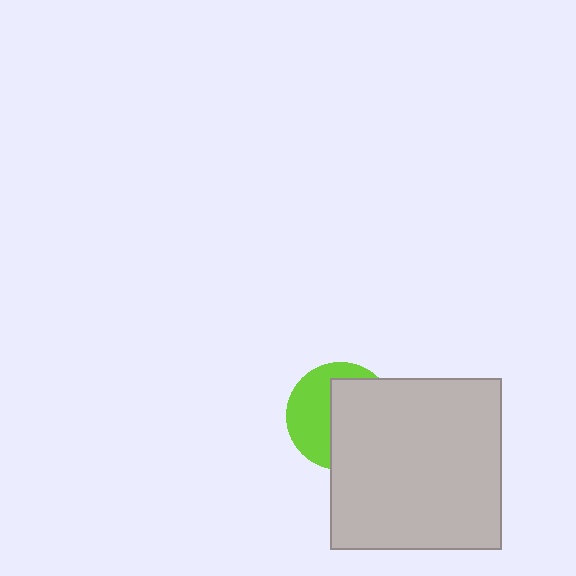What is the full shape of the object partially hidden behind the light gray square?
The partially hidden object is a lime circle.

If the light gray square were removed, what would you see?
You would see the complete lime circle.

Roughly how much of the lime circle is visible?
A small part of it is visible (roughly 43%).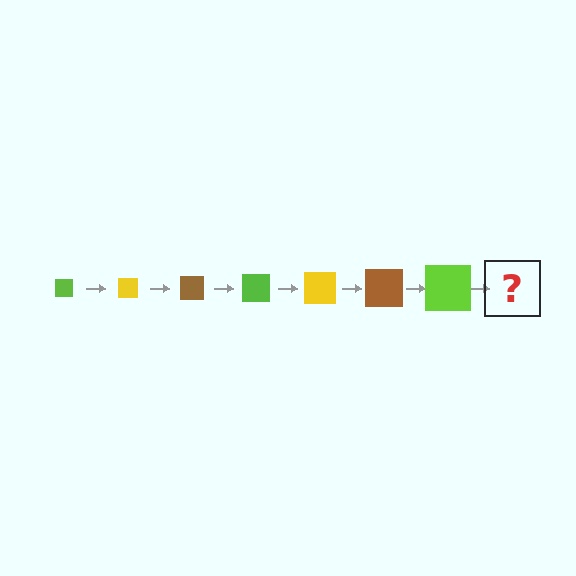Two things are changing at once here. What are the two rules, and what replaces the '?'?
The two rules are that the square grows larger each step and the color cycles through lime, yellow, and brown. The '?' should be a yellow square, larger than the previous one.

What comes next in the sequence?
The next element should be a yellow square, larger than the previous one.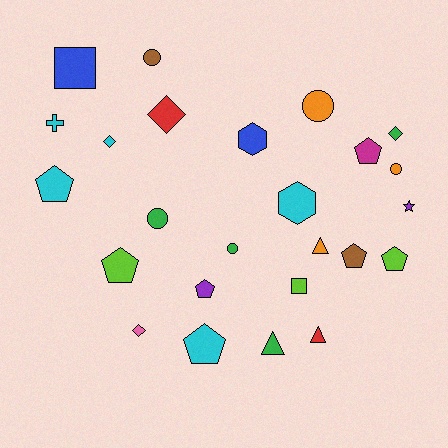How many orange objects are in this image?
There are 3 orange objects.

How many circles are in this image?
There are 5 circles.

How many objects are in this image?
There are 25 objects.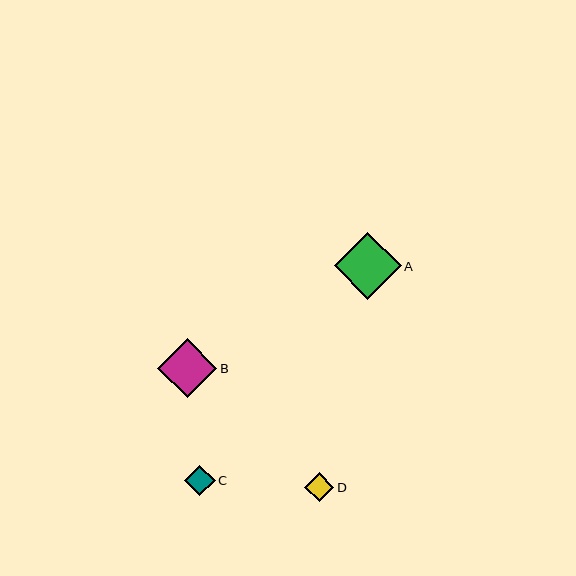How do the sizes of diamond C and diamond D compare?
Diamond C and diamond D are approximately the same size.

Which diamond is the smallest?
Diamond D is the smallest with a size of approximately 29 pixels.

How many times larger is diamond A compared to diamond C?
Diamond A is approximately 2.2 times the size of diamond C.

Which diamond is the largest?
Diamond A is the largest with a size of approximately 67 pixels.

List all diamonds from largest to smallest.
From largest to smallest: A, B, C, D.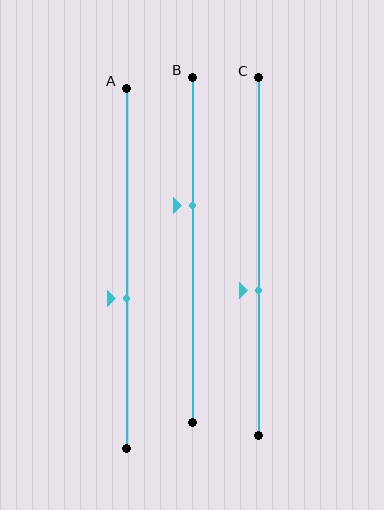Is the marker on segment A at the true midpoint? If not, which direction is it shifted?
No, the marker on segment A is shifted downward by about 8% of the segment length.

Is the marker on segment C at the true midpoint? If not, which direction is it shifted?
No, the marker on segment C is shifted downward by about 9% of the segment length.